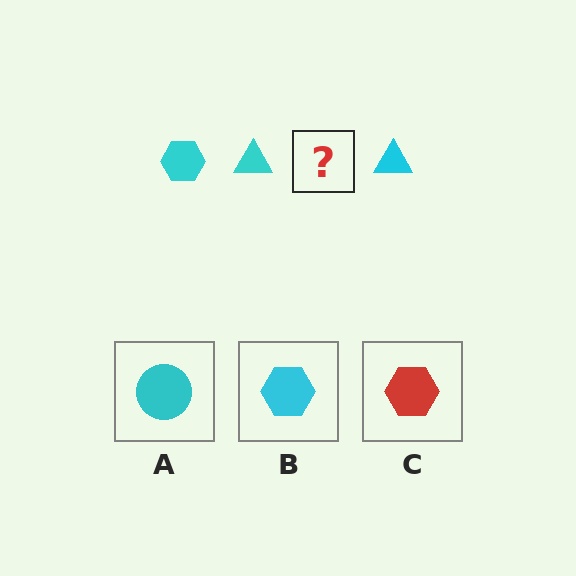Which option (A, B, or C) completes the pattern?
B.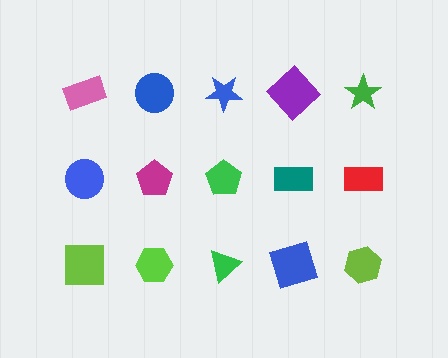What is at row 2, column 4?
A teal rectangle.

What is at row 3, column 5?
A lime hexagon.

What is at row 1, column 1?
A pink rectangle.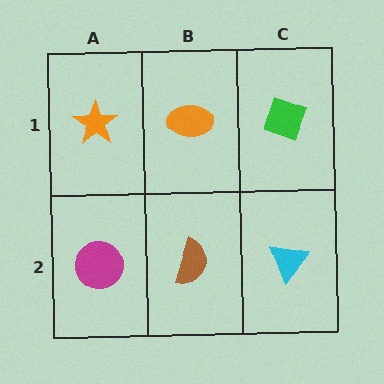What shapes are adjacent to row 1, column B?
A brown semicircle (row 2, column B), an orange star (row 1, column A), a green diamond (row 1, column C).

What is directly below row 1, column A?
A magenta circle.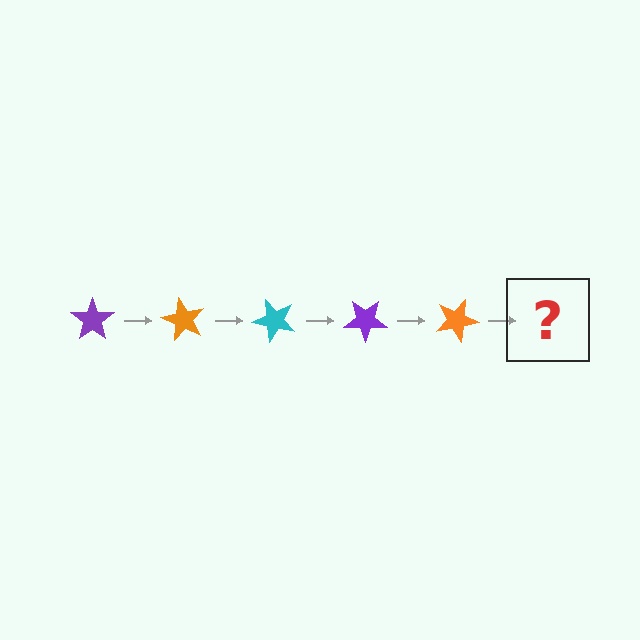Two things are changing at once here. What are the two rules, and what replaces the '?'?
The two rules are that it rotates 60 degrees each step and the color cycles through purple, orange, and cyan. The '?' should be a cyan star, rotated 300 degrees from the start.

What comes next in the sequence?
The next element should be a cyan star, rotated 300 degrees from the start.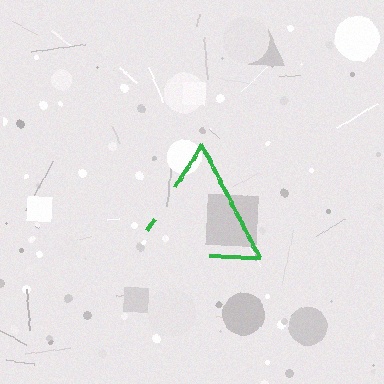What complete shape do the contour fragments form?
The contour fragments form a triangle.